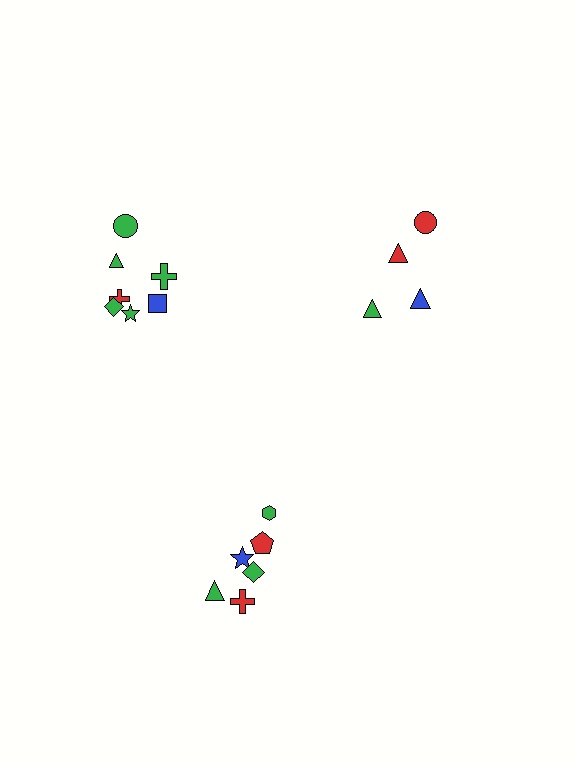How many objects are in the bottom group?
There are 6 objects.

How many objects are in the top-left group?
There are 7 objects.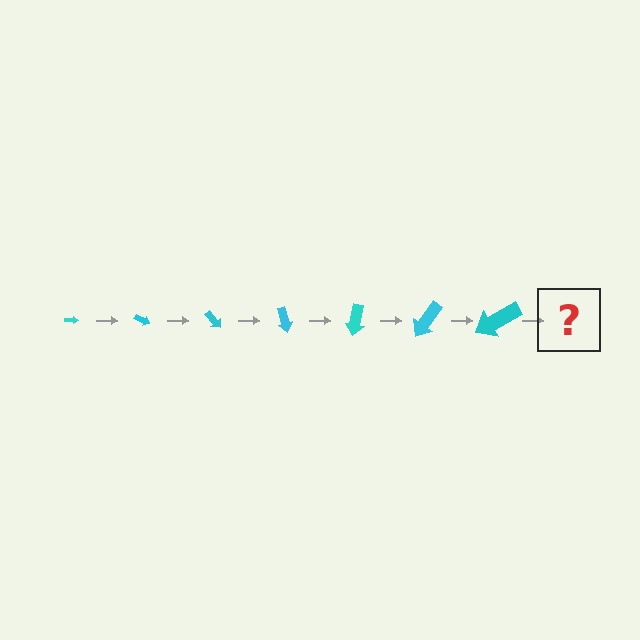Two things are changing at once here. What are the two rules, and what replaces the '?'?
The two rules are that the arrow grows larger each step and it rotates 25 degrees each step. The '?' should be an arrow, larger than the previous one and rotated 175 degrees from the start.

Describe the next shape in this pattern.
It should be an arrow, larger than the previous one and rotated 175 degrees from the start.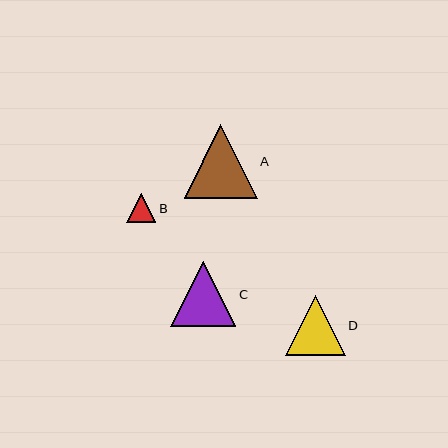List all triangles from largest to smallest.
From largest to smallest: A, C, D, B.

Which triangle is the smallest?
Triangle B is the smallest with a size of approximately 29 pixels.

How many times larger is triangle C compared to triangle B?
Triangle C is approximately 2.2 times the size of triangle B.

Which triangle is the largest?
Triangle A is the largest with a size of approximately 73 pixels.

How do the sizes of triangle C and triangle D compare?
Triangle C and triangle D are approximately the same size.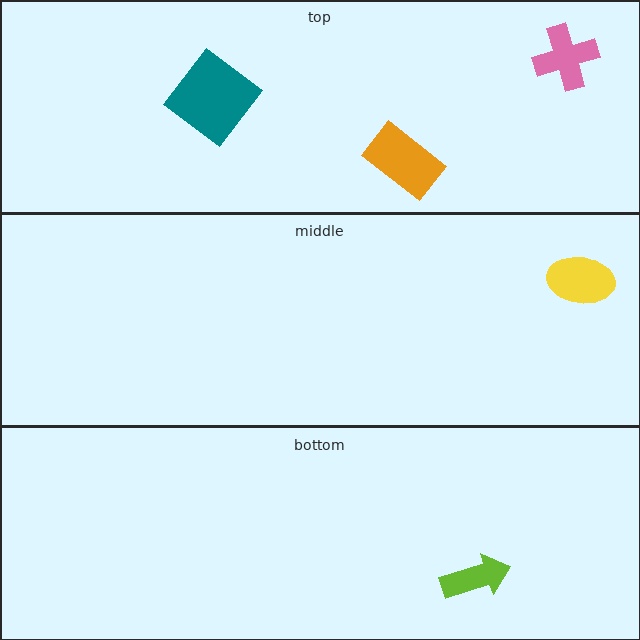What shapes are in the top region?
The orange rectangle, the pink cross, the teal diamond.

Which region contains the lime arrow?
The bottom region.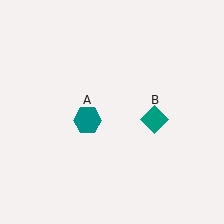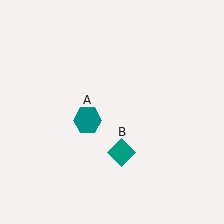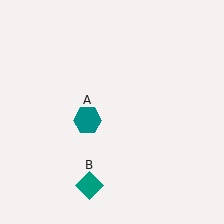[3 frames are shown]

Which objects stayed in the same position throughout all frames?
Teal hexagon (object A) remained stationary.